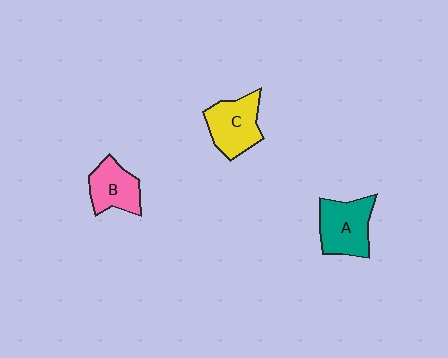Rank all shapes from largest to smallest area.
From largest to smallest: A (teal), C (yellow), B (pink).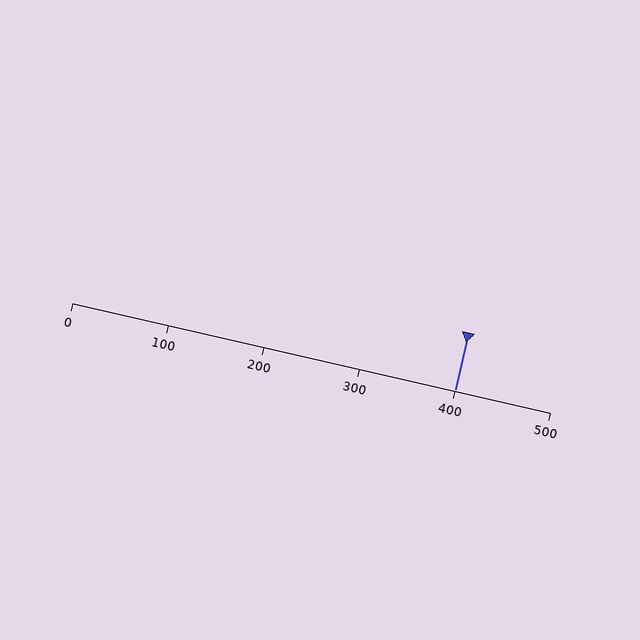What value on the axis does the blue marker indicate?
The marker indicates approximately 400.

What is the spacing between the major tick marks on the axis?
The major ticks are spaced 100 apart.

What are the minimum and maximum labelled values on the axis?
The axis runs from 0 to 500.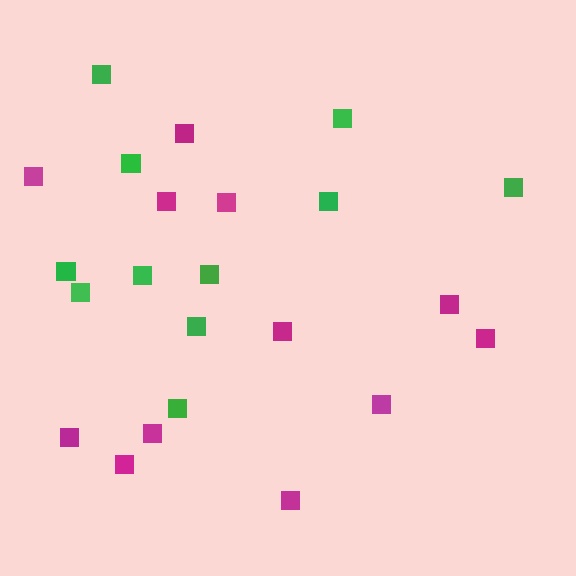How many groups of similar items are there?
There are 2 groups: one group of magenta squares (12) and one group of green squares (11).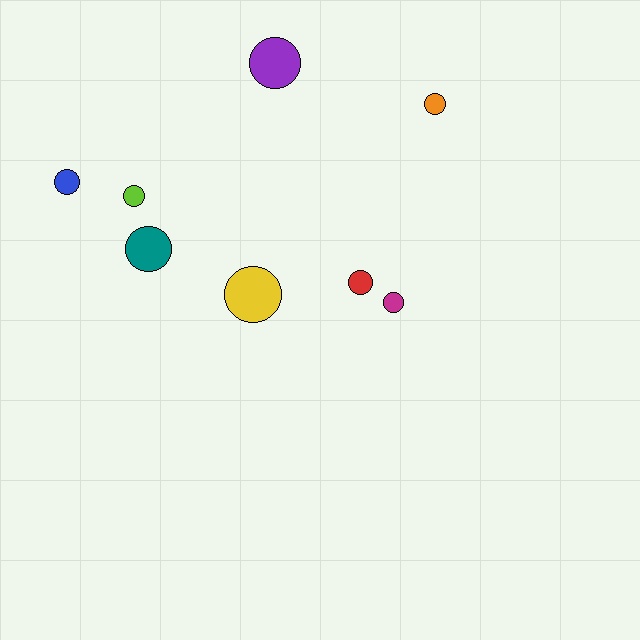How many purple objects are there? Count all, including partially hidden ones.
There is 1 purple object.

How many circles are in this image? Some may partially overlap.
There are 8 circles.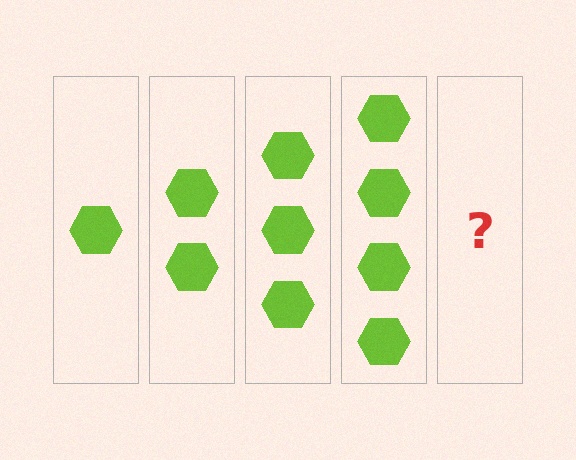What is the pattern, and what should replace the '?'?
The pattern is that each step adds one more hexagon. The '?' should be 5 hexagons.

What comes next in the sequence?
The next element should be 5 hexagons.